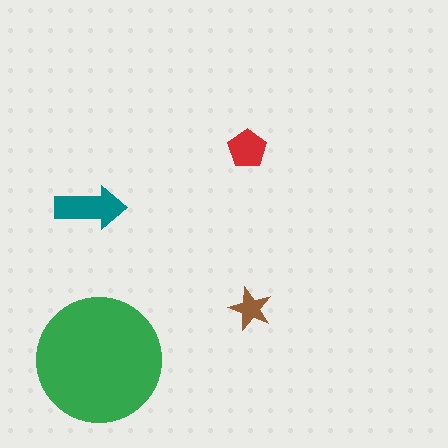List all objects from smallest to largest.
The brown star, the red pentagon, the teal arrow, the green circle.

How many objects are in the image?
There are 4 objects in the image.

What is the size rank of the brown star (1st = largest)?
4th.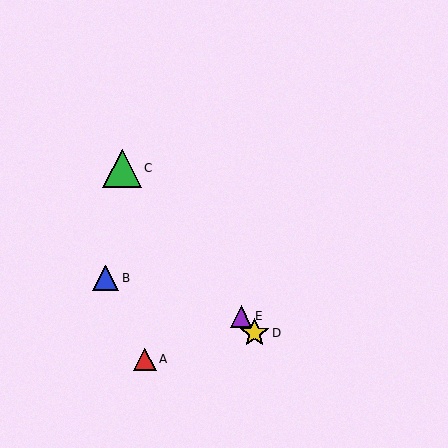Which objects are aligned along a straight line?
Objects C, D, E are aligned along a straight line.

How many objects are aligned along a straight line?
3 objects (C, D, E) are aligned along a straight line.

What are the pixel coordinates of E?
Object E is at (241, 316).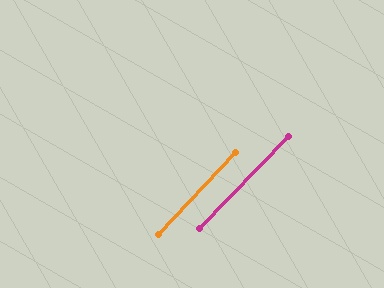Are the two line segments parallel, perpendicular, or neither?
Parallel — their directions differ by only 1.0°.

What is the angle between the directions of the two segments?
Approximately 1 degree.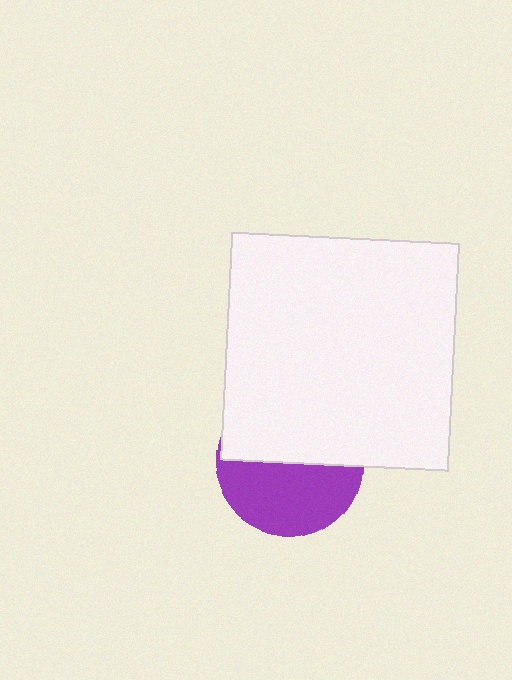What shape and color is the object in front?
The object in front is a white square.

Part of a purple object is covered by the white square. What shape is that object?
It is a circle.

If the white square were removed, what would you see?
You would see the complete purple circle.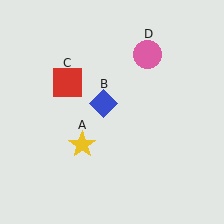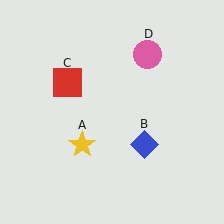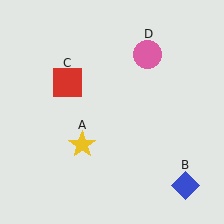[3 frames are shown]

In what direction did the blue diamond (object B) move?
The blue diamond (object B) moved down and to the right.